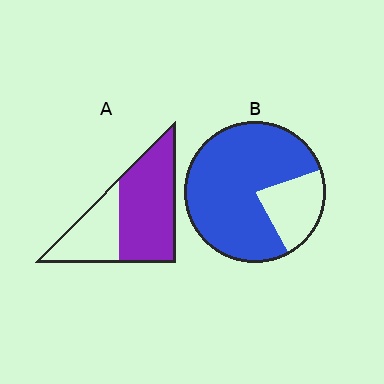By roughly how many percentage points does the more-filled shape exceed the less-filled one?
By roughly 15 percentage points (B over A).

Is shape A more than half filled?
Yes.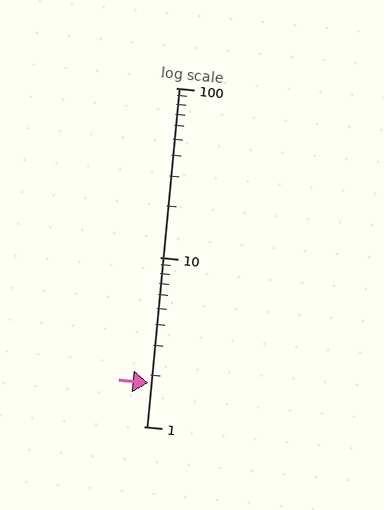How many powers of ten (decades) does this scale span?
The scale spans 2 decades, from 1 to 100.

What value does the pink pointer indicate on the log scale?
The pointer indicates approximately 1.8.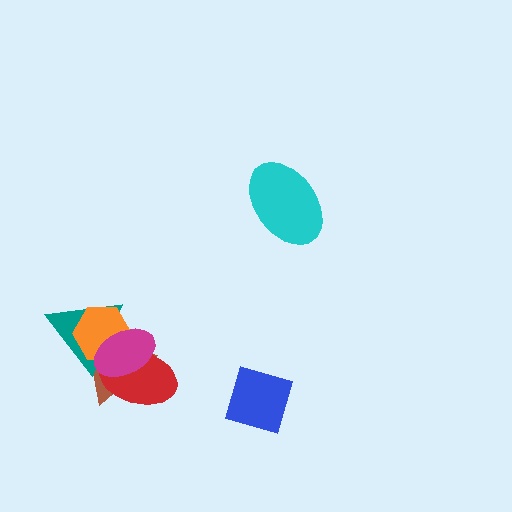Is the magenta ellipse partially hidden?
No, no other shape covers it.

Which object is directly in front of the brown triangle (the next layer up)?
The teal triangle is directly in front of the brown triangle.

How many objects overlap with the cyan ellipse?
0 objects overlap with the cyan ellipse.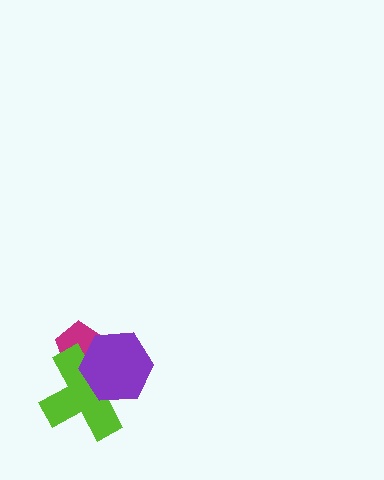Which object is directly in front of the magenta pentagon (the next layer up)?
The lime cross is directly in front of the magenta pentagon.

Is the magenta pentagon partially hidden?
Yes, it is partially covered by another shape.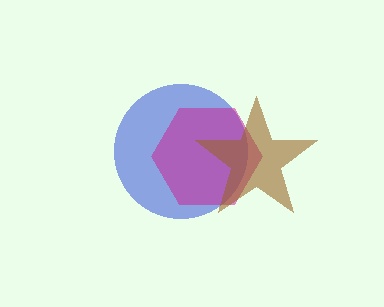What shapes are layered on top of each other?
The layered shapes are: a blue circle, a magenta hexagon, a brown star.